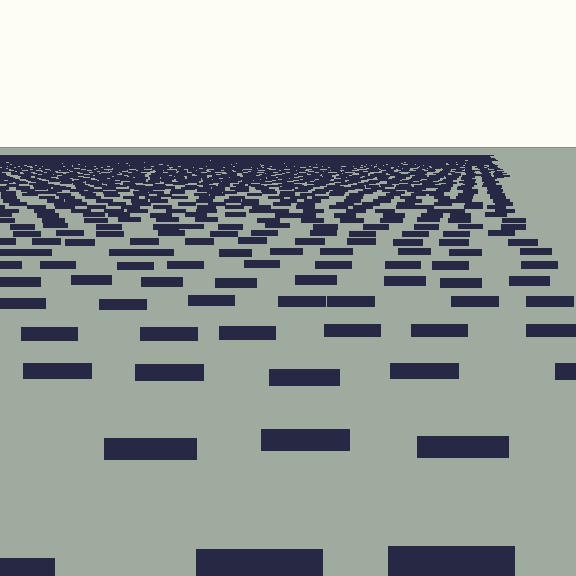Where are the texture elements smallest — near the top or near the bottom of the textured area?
Near the top.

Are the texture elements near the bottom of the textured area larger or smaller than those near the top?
Larger. Near the bottom, elements are closer to the viewer and appear at a bigger on-screen size.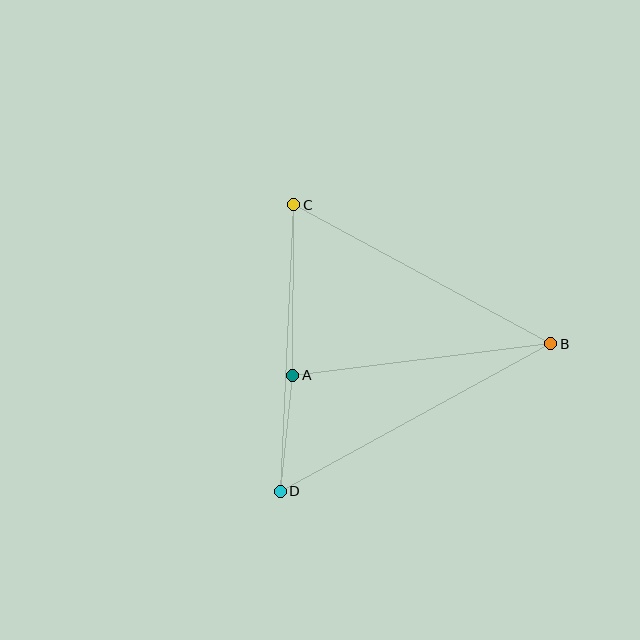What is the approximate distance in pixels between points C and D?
The distance between C and D is approximately 287 pixels.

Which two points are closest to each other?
Points A and D are closest to each other.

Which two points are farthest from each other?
Points B and D are farthest from each other.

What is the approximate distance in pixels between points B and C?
The distance between B and C is approximately 292 pixels.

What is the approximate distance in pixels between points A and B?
The distance between A and B is approximately 260 pixels.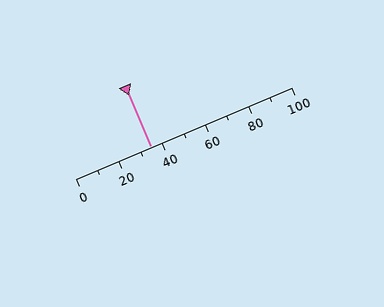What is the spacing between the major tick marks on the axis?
The major ticks are spaced 20 apart.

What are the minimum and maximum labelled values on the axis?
The axis runs from 0 to 100.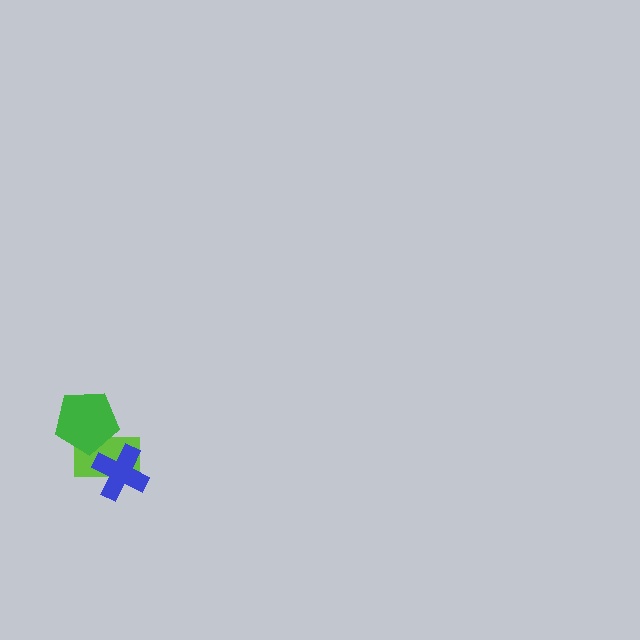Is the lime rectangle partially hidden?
Yes, it is partially covered by another shape.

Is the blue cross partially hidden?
No, no other shape covers it.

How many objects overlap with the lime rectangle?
2 objects overlap with the lime rectangle.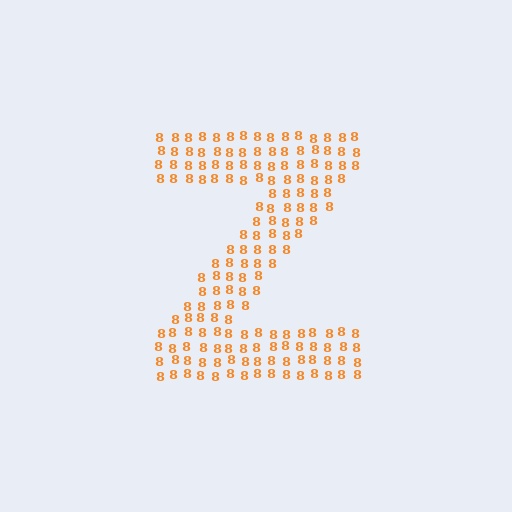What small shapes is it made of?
It is made of small digit 8's.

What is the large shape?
The large shape is the letter Z.